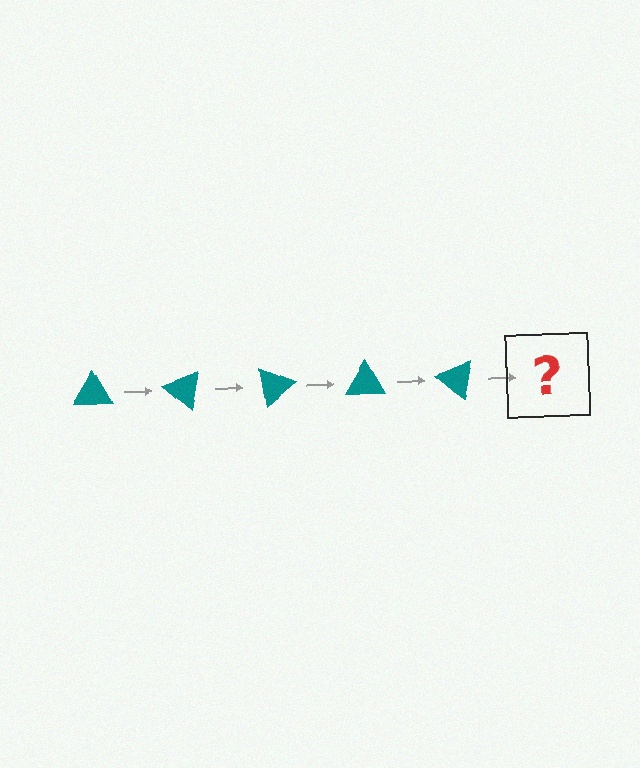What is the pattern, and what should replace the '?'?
The pattern is that the triangle rotates 40 degrees each step. The '?' should be a teal triangle rotated 200 degrees.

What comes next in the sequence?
The next element should be a teal triangle rotated 200 degrees.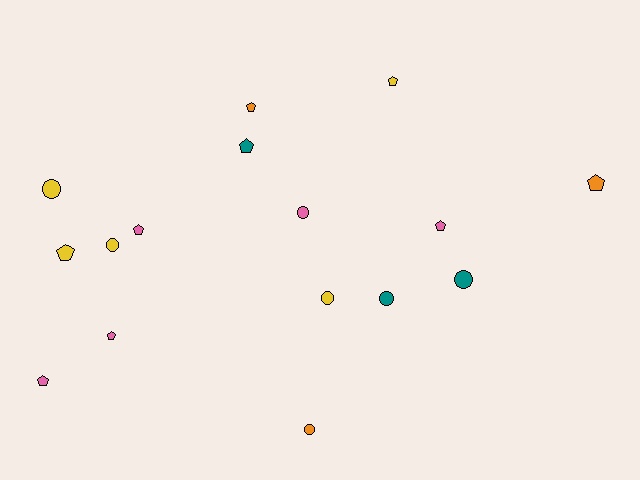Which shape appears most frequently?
Pentagon, with 9 objects.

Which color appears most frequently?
Pink, with 5 objects.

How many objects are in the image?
There are 16 objects.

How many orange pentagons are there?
There are 2 orange pentagons.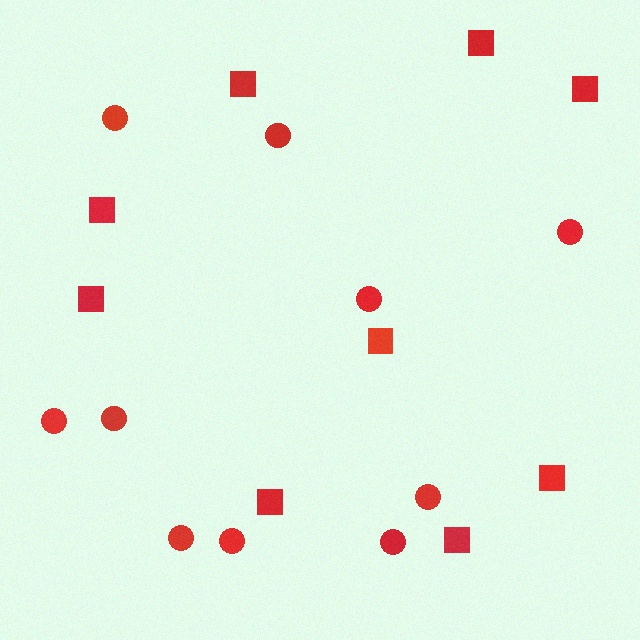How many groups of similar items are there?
There are 2 groups: one group of circles (10) and one group of squares (9).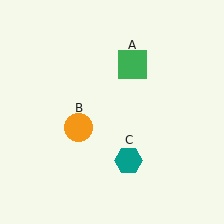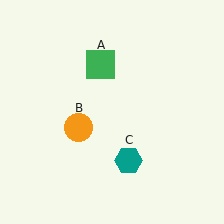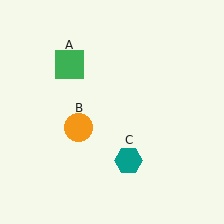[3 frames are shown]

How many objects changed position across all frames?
1 object changed position: green square (object A).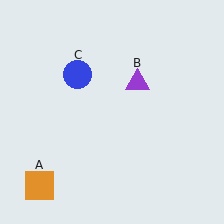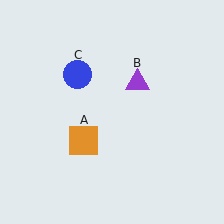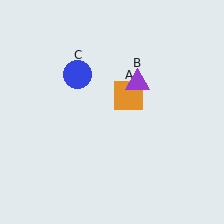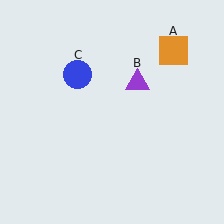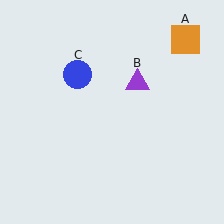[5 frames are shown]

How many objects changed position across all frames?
1 object changed position: orange square (object A).